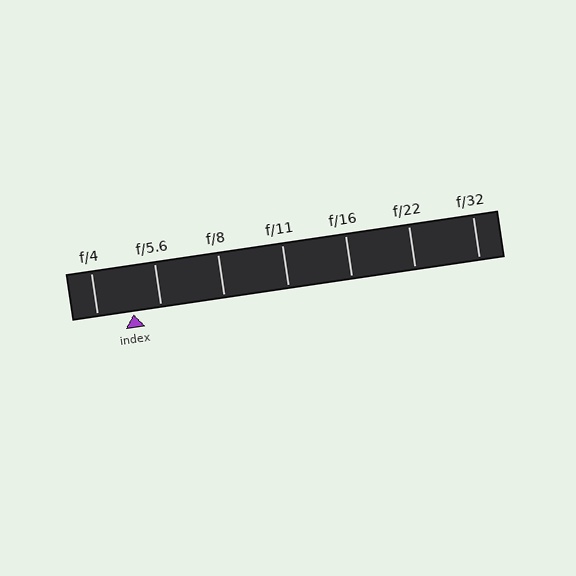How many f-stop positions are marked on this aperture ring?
There are 7 f-stop positions marked.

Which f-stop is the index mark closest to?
The index mark is closest to f/5.6.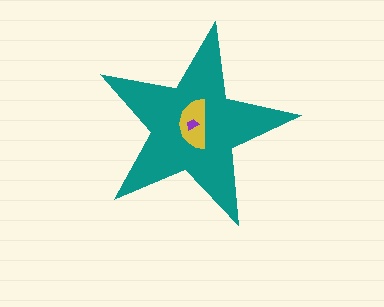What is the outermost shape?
The teal star.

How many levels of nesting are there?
3.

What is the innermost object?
The purple trapezoid.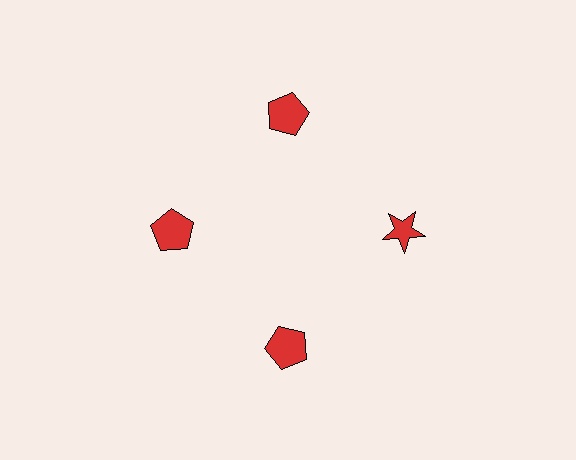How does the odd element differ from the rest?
It has a different shape: star instead of pentagon.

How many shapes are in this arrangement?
There are 4 shapes arranged in a ring pattern.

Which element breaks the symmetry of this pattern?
The red star at roughly the 3 o'clock position breaks the symmetry. All other shapes are red pentagons.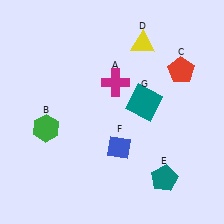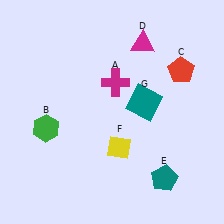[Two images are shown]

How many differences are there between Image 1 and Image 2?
There are 2 differences between the two images.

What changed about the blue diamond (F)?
In Image 1, F is blue. In Image 2, it changed to yellow.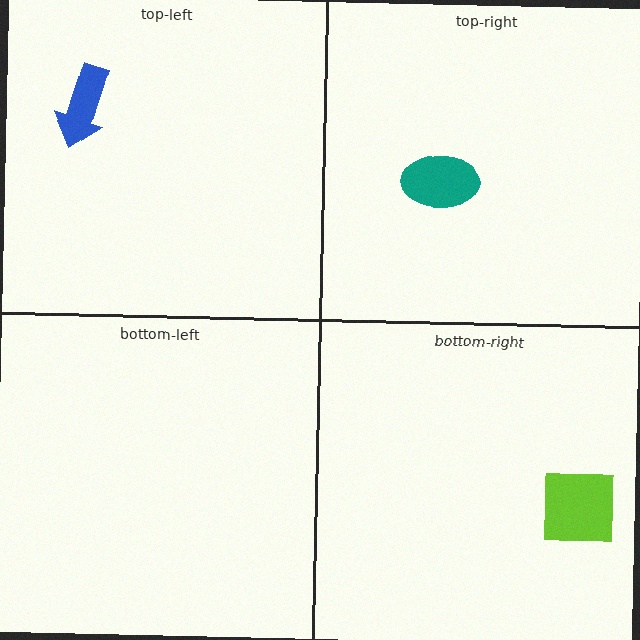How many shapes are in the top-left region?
1.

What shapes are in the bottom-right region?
The lime square.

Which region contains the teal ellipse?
The top-right region.